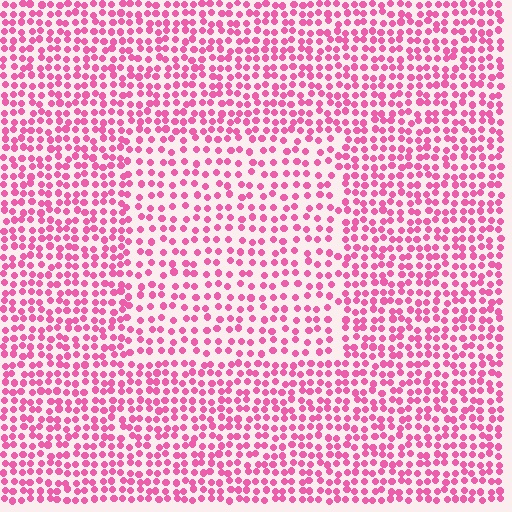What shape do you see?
I see a rectangle.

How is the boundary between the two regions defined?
The boundary is defined by a change in element density (approximately 1.5x ratio). All elements are the same color, size, and shape.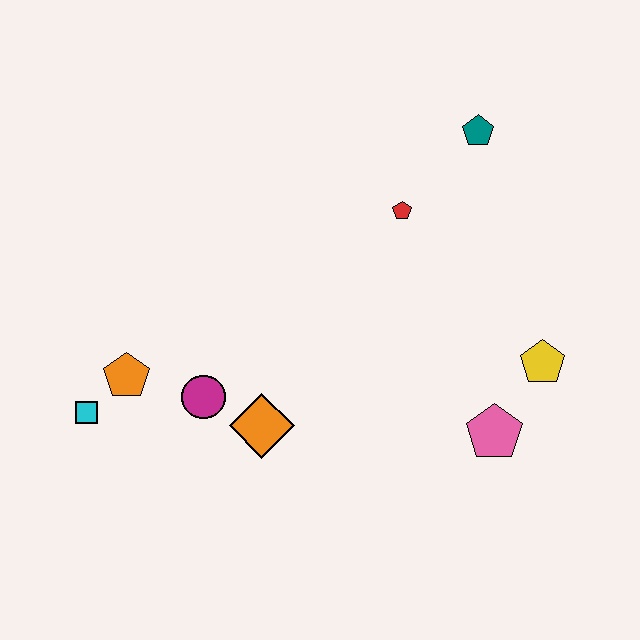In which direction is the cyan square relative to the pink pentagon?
The cyan square is to the left of the pink pentagon.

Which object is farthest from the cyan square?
The teal pentagon is farthest from the cyan square.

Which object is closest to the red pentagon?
The teal pentagon is closest to the red pentagon.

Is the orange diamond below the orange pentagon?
Yes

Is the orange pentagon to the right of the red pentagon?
No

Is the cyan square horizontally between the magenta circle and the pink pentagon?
No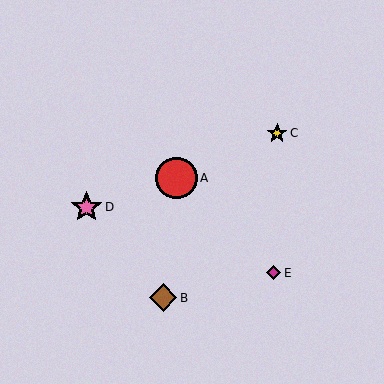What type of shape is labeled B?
Shape B is a brown diamond.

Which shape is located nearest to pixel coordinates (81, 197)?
The pink star (labeled D) at (87, 207) is nearest to that location.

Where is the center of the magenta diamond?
The center of the magenta diamond is at (273, 273).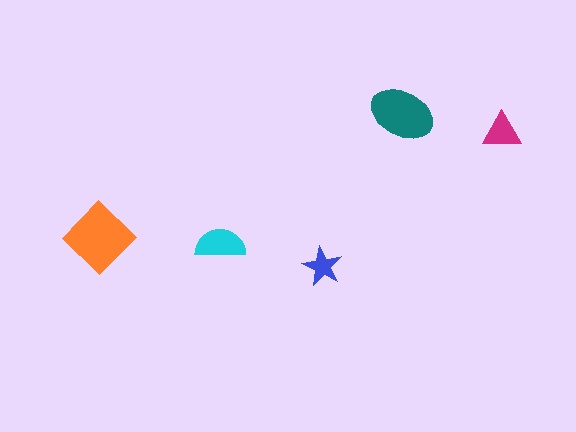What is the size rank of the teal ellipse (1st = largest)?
2nd.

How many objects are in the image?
There are 5 objects in the image.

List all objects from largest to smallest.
The orange diamond, the teal ellipse, the cyan semicircle, the magenta triangle, the blue star.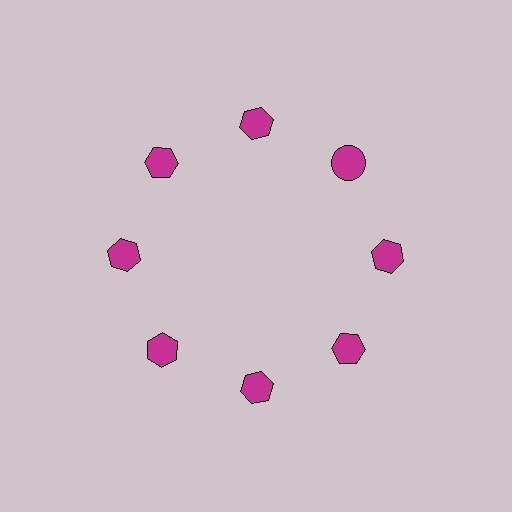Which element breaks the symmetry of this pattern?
The magenta circle at roughly the 2 o'clock position breaks the symmetry. All other shapes are magenta hexagons.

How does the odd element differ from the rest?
It has a different shape: circle instead of hexagon.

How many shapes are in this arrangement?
There are 8 shapes arranged in a ring pattern.